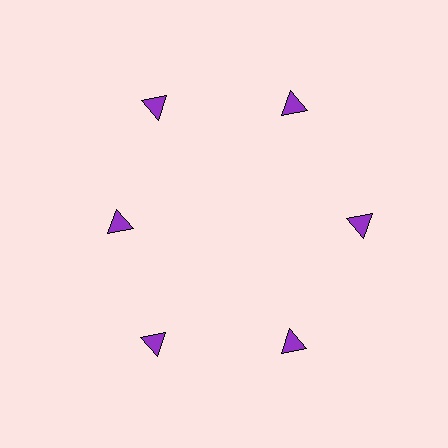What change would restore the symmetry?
The symmetry would be restored by moving it outward, back onto the ring so that all 6 triangles sit at equal angles and equal distance from the center.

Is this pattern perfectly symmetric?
No. The 6 purple triangles are arranged in a ring, but one element near the 9 o'clock position is pulled inward toward the center, breaking the 6-fold rotational symmetry.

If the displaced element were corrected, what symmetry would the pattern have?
It would have 6-fold rotational symmetry — the pattern would map onto itself every 60 degrees.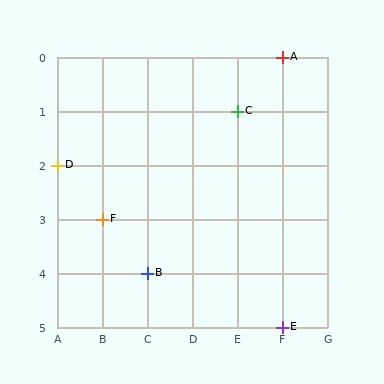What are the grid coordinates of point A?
Point A is at grid coordinates (F, 0).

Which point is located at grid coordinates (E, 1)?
Point C is at (E, 1).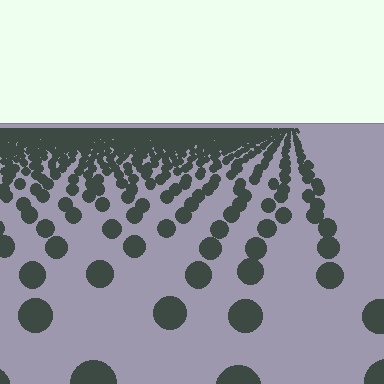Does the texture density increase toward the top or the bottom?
Density increases toward the top.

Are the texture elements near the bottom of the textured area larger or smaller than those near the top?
Larger. Near the bottom, elements are closer to the viewer and appear at a bigger on-screen size.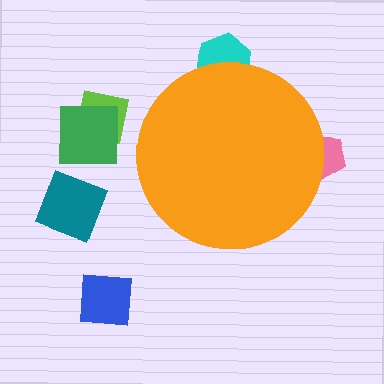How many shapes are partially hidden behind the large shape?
2 shapes are partially hidden.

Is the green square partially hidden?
No, the green square is fully visible.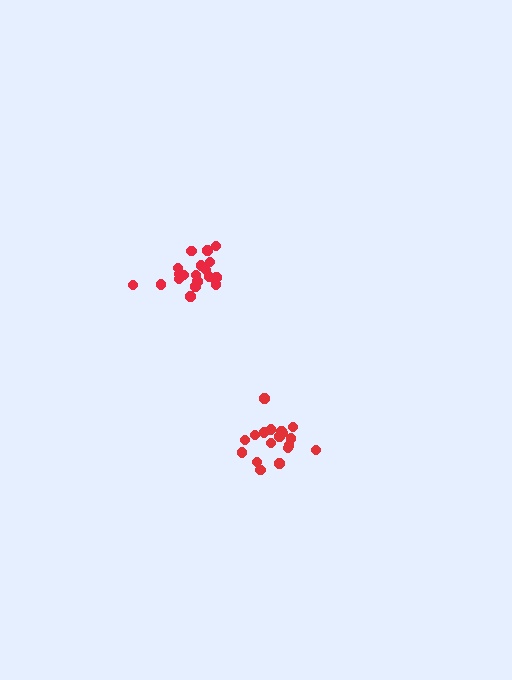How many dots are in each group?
Group 1: 18 dots, Group 2: 19 dots (37 total).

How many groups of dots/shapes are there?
There are 2 groups.